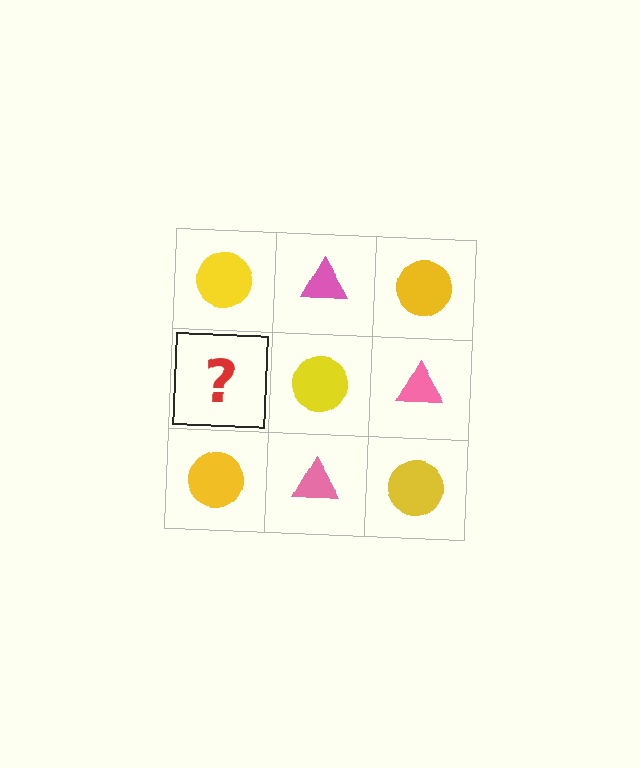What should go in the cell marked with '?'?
The missing cell should contain a pink triangle.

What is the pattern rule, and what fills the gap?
The rule is that it alternates yellow circle and pink triangle in a checkerboard pattern. The gap should be filled with a pink triangle.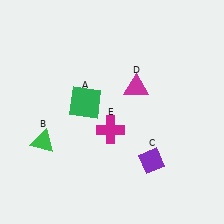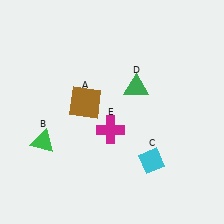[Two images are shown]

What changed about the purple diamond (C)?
In Image 1, C is purple. In Image 2, it changed to cyan.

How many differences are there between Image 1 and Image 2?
There are 3 differences between the two images.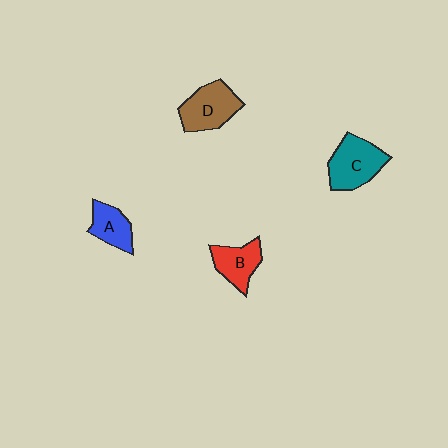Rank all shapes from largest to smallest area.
From largest to smallest: C (teal), D (brown), B (red), A (blue).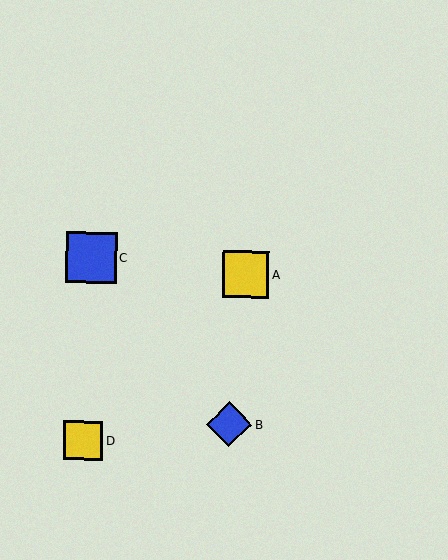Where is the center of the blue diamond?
The center of the blue diamond is at (229, 424).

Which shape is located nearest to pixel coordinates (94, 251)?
The blue square (labeled C) at (91, 258) is nearest to that location.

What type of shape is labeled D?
Shape D is a yellow square.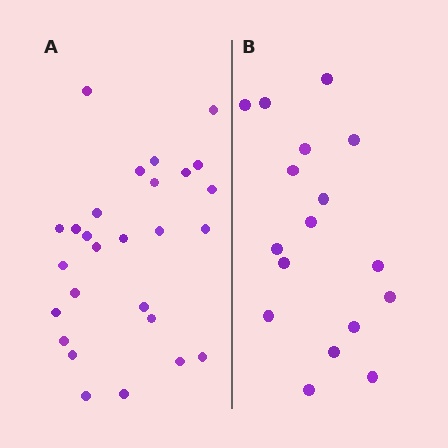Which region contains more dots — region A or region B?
Region A (the left region) has more dots.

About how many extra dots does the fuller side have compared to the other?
Region A has roughly 10 or so more dots than region B.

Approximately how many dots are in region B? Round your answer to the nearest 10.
About 20 dots. (The exact count is 17, which rounds to 20.)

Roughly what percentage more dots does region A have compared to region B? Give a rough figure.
About 60% more.